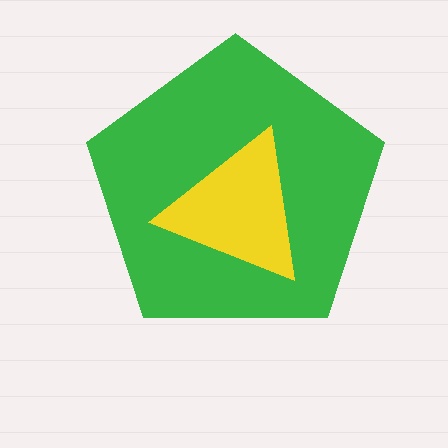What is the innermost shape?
The yellow triangle.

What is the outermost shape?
The green pentagon.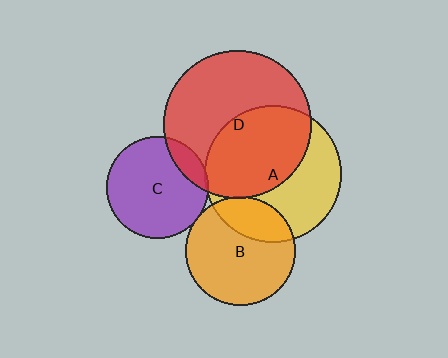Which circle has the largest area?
Circle D (red).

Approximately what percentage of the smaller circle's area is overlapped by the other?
Approximately 25%.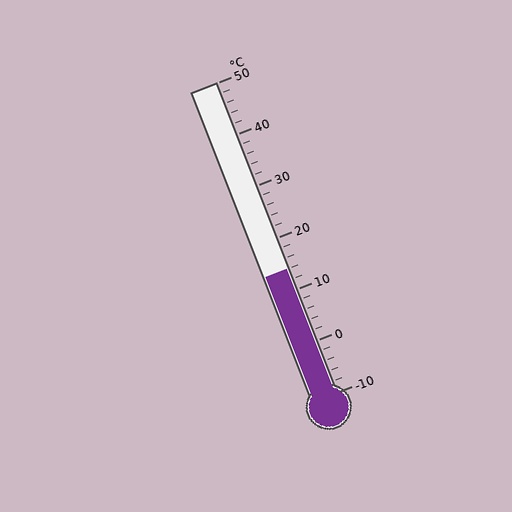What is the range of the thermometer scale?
The thermometer scale ranges from -10°C to 50°C.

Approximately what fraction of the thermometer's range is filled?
The thermometer is filled to approximately 40% of its range.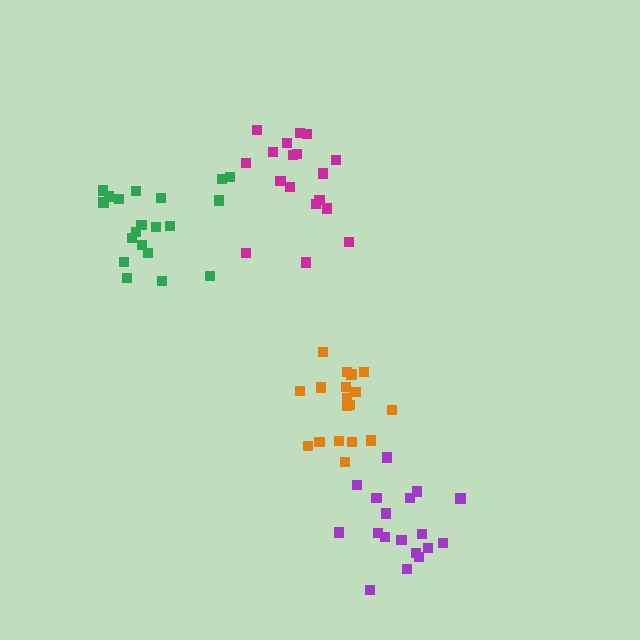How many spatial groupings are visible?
There are 4 spatial groupings.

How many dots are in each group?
Group 1: 20 dots, Group 2: 18 dots, Group 3: 19 dots, Group 4: 18 dots (75 total).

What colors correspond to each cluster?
The clusters are colored: green, orange, magenta, purple.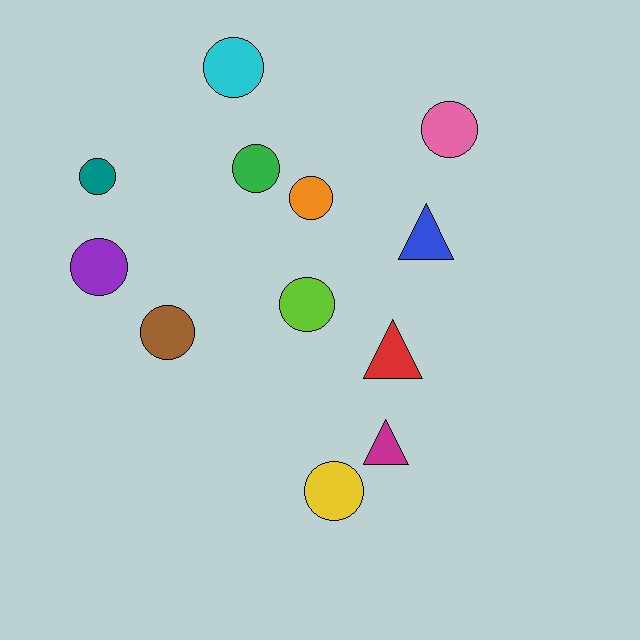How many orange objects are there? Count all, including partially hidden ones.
There is 1 orange object.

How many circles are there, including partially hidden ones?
There are 9 circles.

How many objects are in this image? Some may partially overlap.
There are 12 objects.